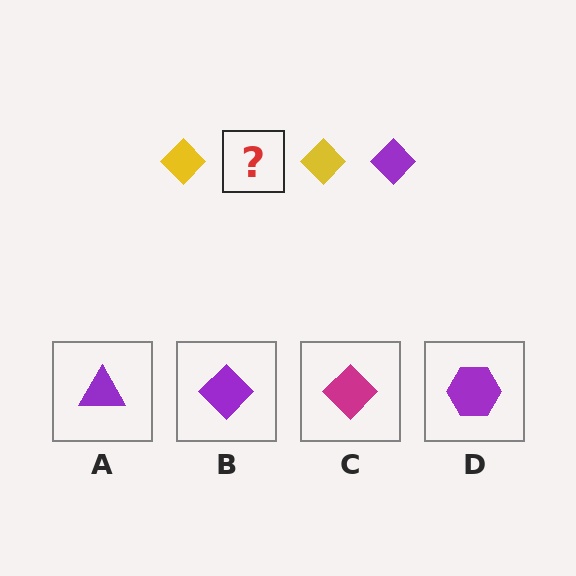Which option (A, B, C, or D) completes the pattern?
B.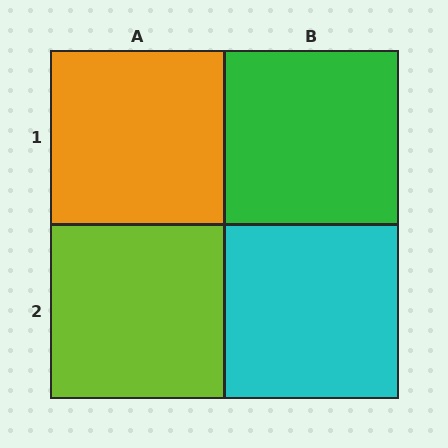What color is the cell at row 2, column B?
Cyan.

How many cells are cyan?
1 cell is cyan.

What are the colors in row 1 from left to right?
Orange, green.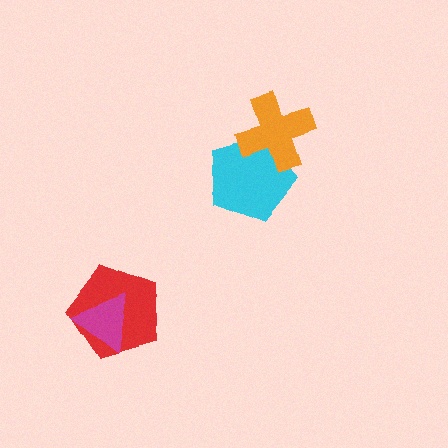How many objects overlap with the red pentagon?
1 object overlaps with the red pentagon.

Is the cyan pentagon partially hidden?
Yes, it is partially covered by another shape.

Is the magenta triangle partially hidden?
No, no other shape covers it.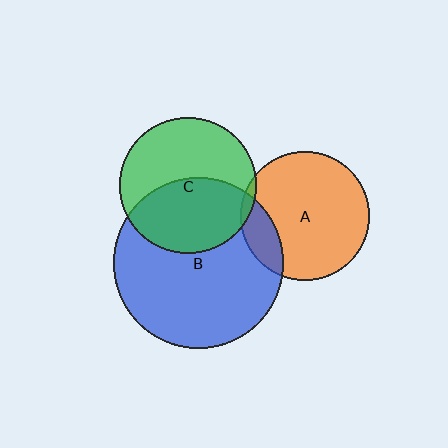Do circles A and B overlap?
Yes.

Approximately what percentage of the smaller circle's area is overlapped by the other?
Approximately 15%.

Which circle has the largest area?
Circle B (blue).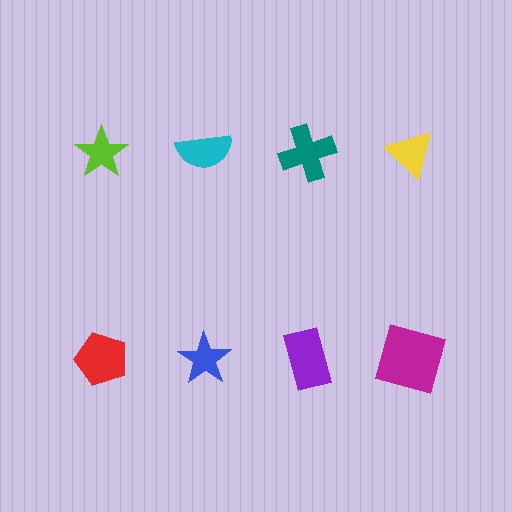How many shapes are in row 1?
4 shapes.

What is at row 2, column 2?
A blue star.